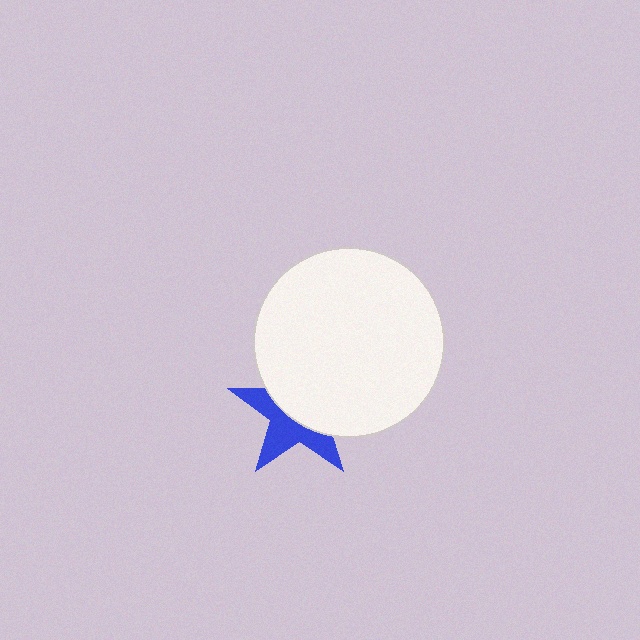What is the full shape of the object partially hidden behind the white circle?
The partially hidden object is a blue star.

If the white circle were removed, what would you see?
You would see the complete blue star.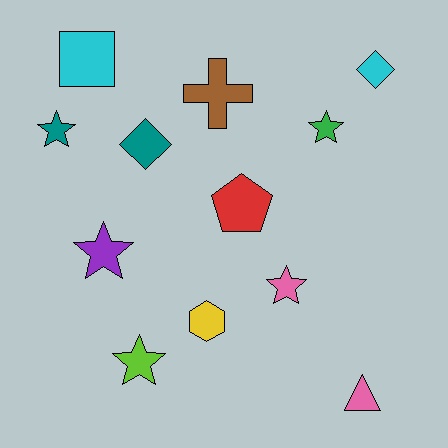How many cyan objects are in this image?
There are 2 cyan objects.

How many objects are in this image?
There are 12 objects.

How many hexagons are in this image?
There is 1 hexagon.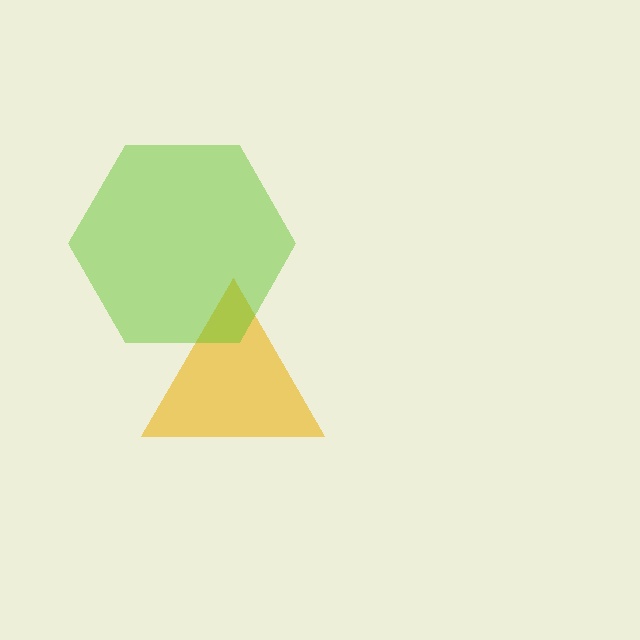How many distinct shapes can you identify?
There are 2 distinct shapes: a yellow triangle, a lime hexagon.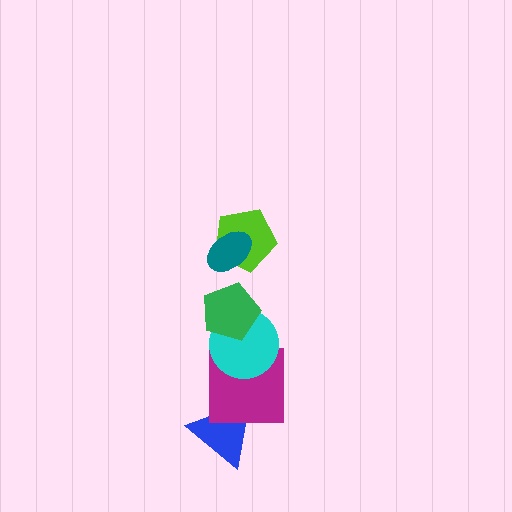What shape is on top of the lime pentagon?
The teal ellipse is on top of the lime pentagon.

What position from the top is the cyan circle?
The cyan circle is 4th from the top.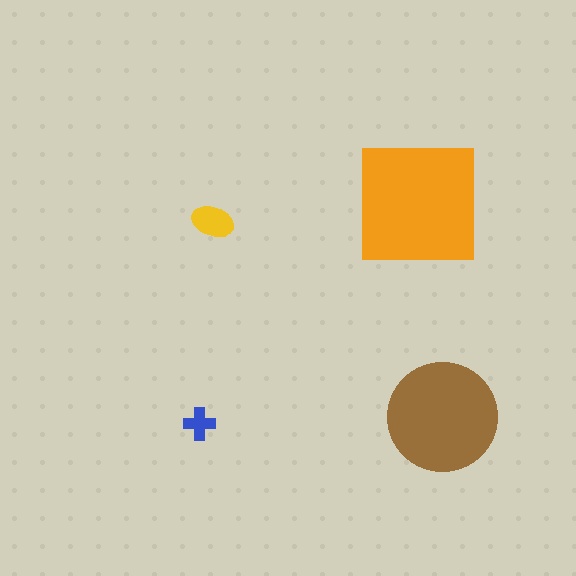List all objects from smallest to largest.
The blue cross, the yellow ellipse, the brown circle, the orange square.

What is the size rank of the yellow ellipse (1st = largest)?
3rd.